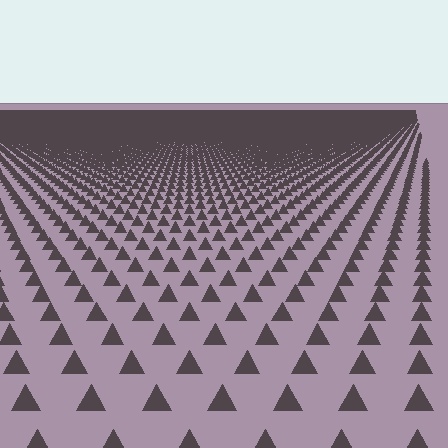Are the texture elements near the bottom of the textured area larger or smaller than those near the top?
Larger. Near the bottom, elements are closer to the viewer and appear at a bigger on-screen size.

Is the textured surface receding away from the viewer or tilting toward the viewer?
The surface is receding away from the viewer. Texture elements get smaller and denser toward the top.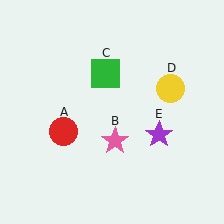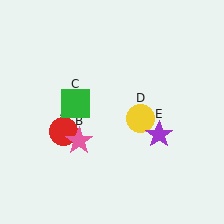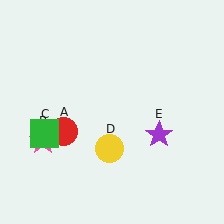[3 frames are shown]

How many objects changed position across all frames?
3 objects changed position: pink star (object B), green square (object C), yellow circle (object D).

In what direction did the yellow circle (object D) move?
The yellow circle (object D) moved down and to the left.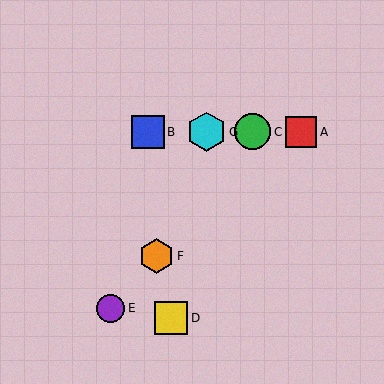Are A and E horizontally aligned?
No, A is at y≈132 and E is at y≈308.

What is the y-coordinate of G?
Object G is at y≈132.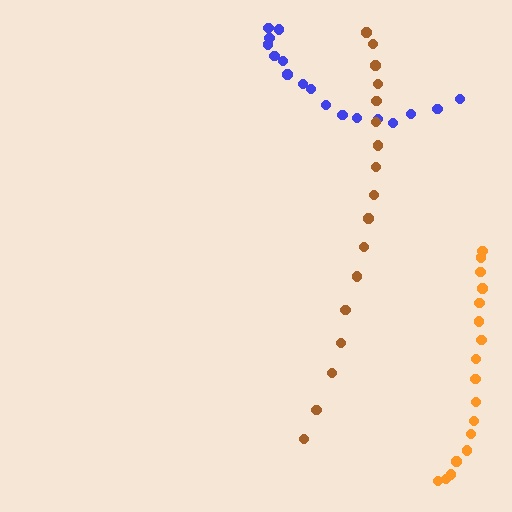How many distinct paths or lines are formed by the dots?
There are 3 distinct paths.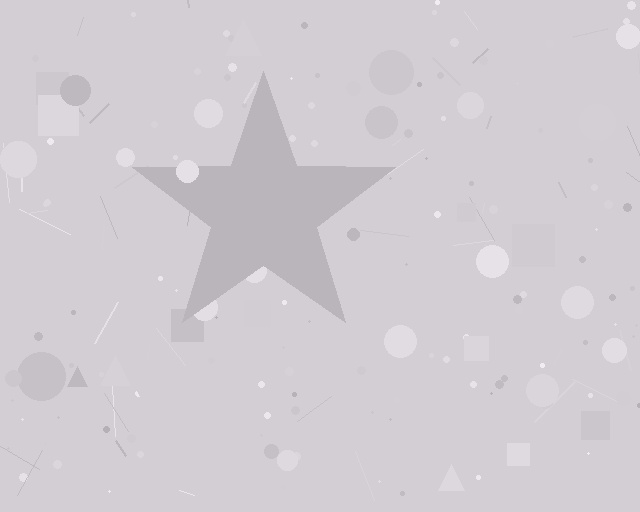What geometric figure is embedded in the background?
A star is embedded in the background.